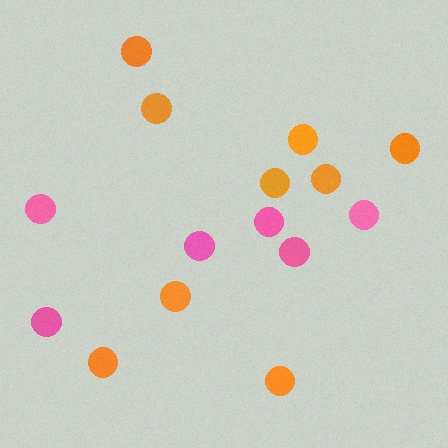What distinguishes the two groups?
There are 2 groups: one group of orange circles (9) and one group of pink circles (6).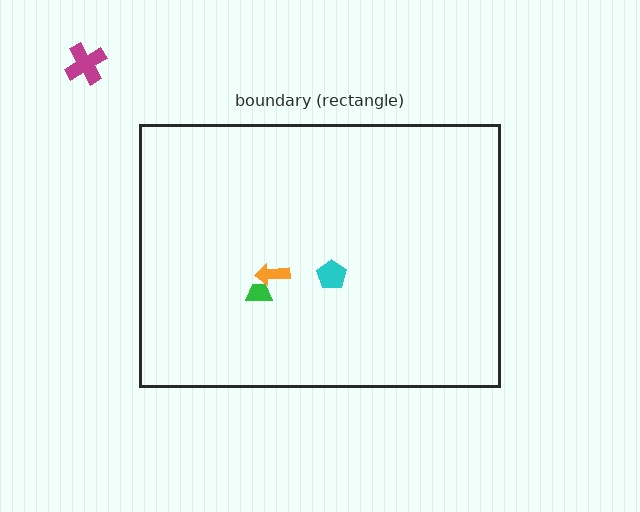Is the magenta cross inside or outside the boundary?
Outside.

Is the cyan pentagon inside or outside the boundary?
Inside.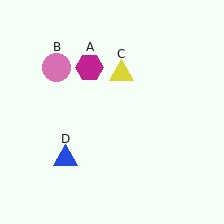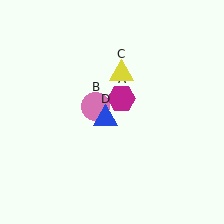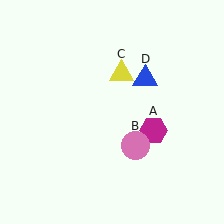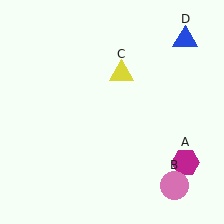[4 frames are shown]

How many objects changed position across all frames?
3 objects changed position: magenta hexagon (object A), pink circle (object B), blue triangle (object D).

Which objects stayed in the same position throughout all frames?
Yellow triangle (object C) remained stationary.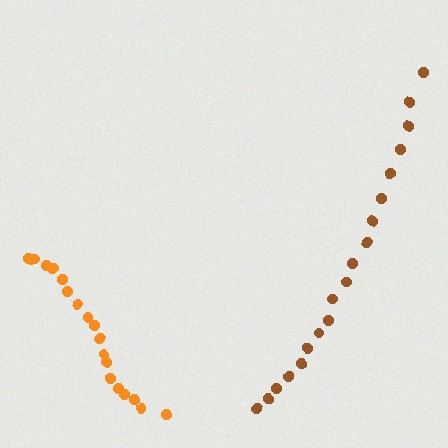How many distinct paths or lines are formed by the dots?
There are 2 distinct paths.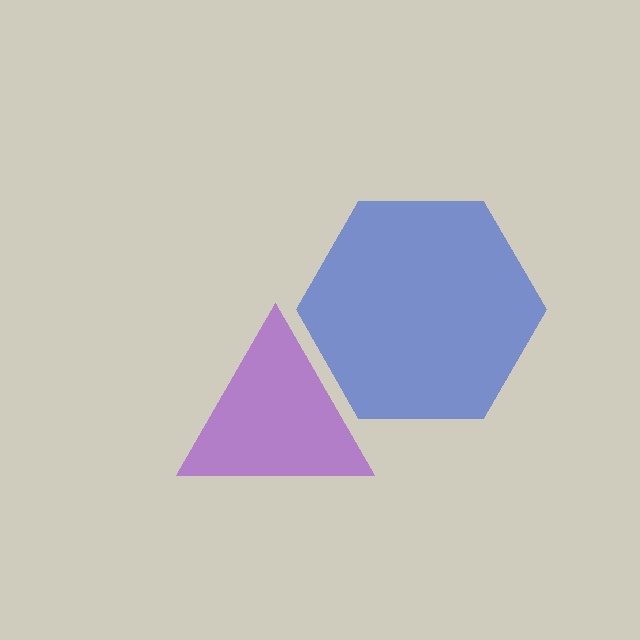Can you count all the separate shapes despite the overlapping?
Yes, there are 2 separate shapes.